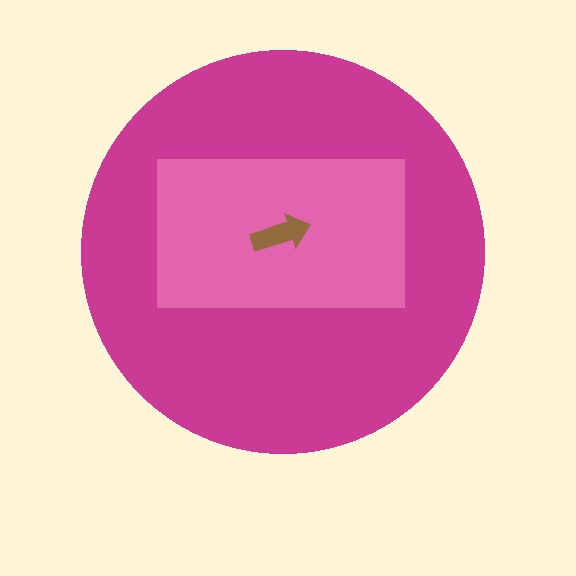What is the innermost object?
The brown arrow.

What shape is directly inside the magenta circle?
The pink rectangle.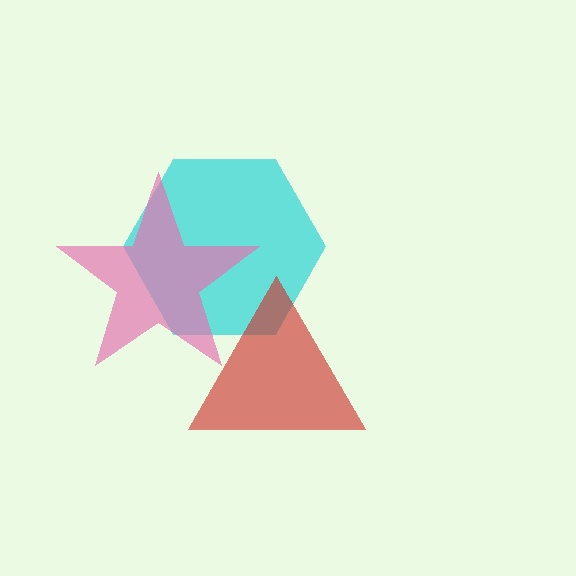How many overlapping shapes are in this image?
There are 3 overlapping shapes in the image.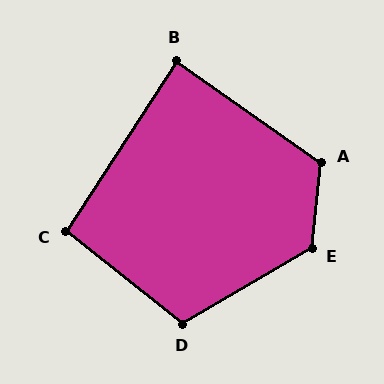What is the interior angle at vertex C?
Approximately 95 degrees (obtuse).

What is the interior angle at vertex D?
Approximately 111 degrees (obtuse).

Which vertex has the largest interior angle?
E, at approximately 126 degrees.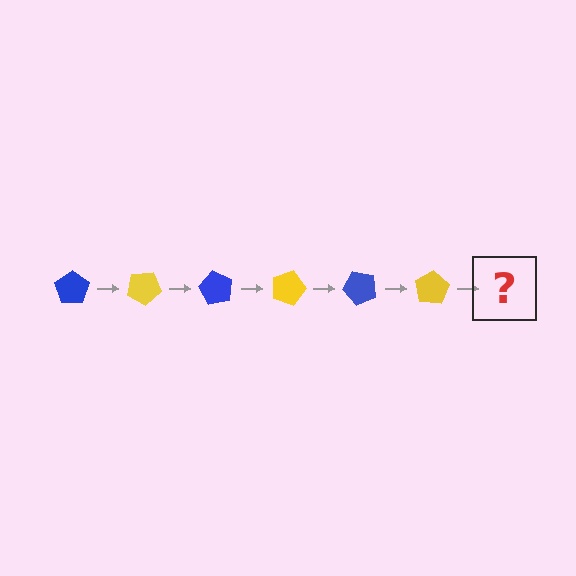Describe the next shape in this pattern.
It should be a blue pentagon, rotated 180 degrees from the start.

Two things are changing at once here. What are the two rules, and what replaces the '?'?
The two rules are that it rotates 30 degrees each step and the color cycles through blue and yellow. The '?' should be a blue pentagon, rotated 180 degrees from the start.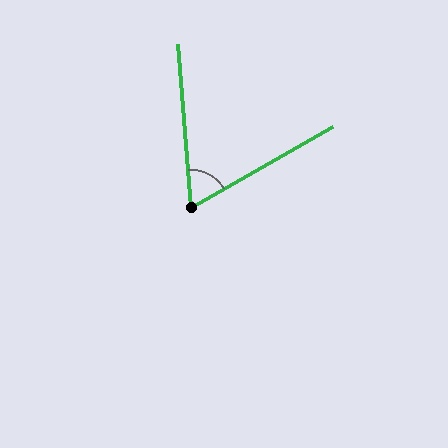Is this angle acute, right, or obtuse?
It is acute.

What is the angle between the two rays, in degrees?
Approximately 65 degrees.